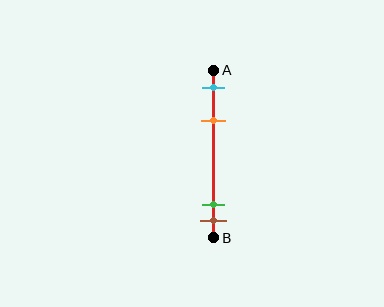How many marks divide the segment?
There are 4 marks dividing the segment.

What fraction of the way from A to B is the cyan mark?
The cyan mark is approximately 10% (0.1) of the way from A to B.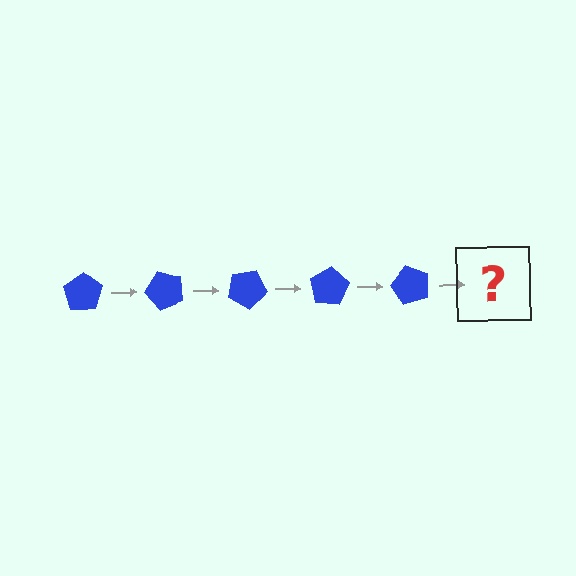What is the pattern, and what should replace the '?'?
The pattern is that the pentagon rotates 50 degrees each step. The '?' should be a blue pentagon rotated 250 degrees.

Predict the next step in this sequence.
The next step is a blue pentagon rotated 250 degrees.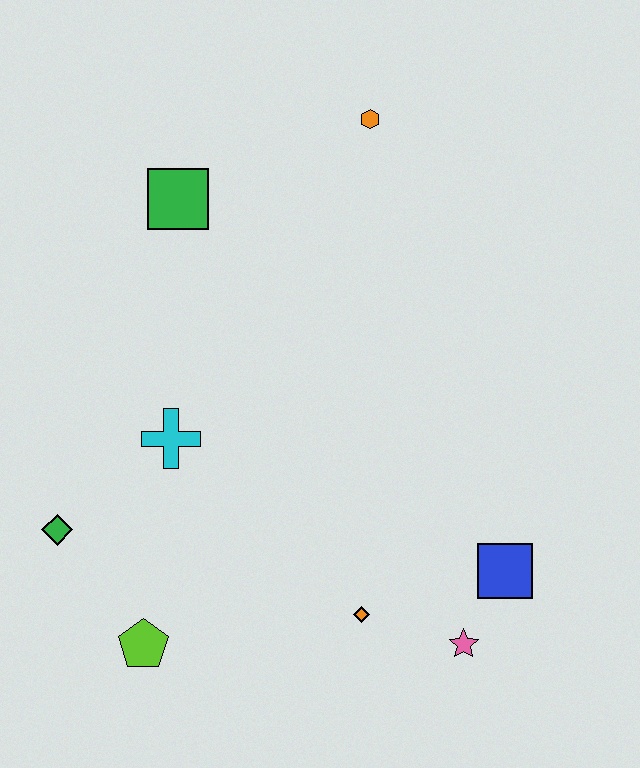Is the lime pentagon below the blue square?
Yes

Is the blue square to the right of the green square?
Yes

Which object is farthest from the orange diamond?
The orange hexagon is farthest from the orange diamond.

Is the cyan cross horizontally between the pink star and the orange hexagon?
No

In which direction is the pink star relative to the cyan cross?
The pink star is to the right of the cyan cross.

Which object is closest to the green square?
The orange hexagon is closest to the green square.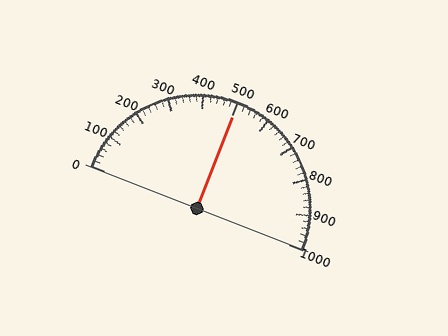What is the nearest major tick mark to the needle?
The nearest major tick mark is 500.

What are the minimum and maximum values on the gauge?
The gauge ranges from 0 to 1000.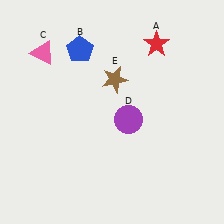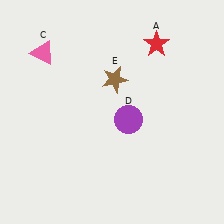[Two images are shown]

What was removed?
The blue pentagon (B) was removed in Image 2.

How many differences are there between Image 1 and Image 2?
There is 1 difference between the two images.